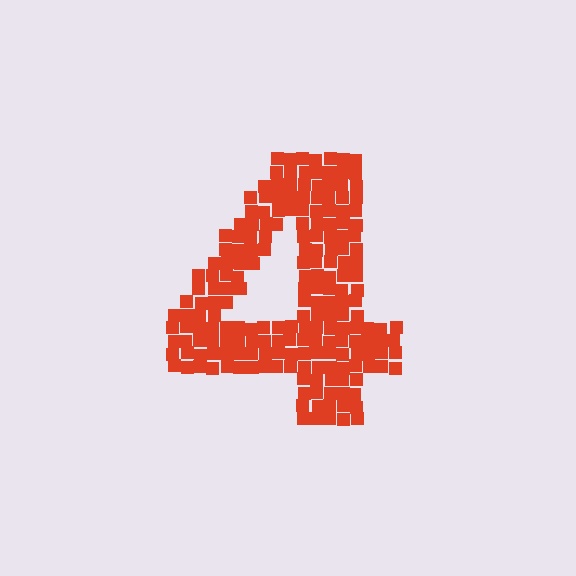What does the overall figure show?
The overall figure shows the digit 4.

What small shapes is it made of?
It is made of small squares.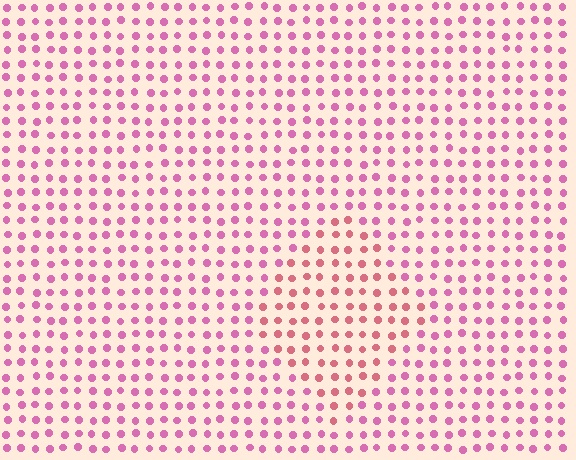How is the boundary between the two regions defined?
The boundary is defined purely by a slight shift in hue (about 29 degrees). Spacing, size, and orientation are identical on both sides.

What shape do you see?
I see a diamond.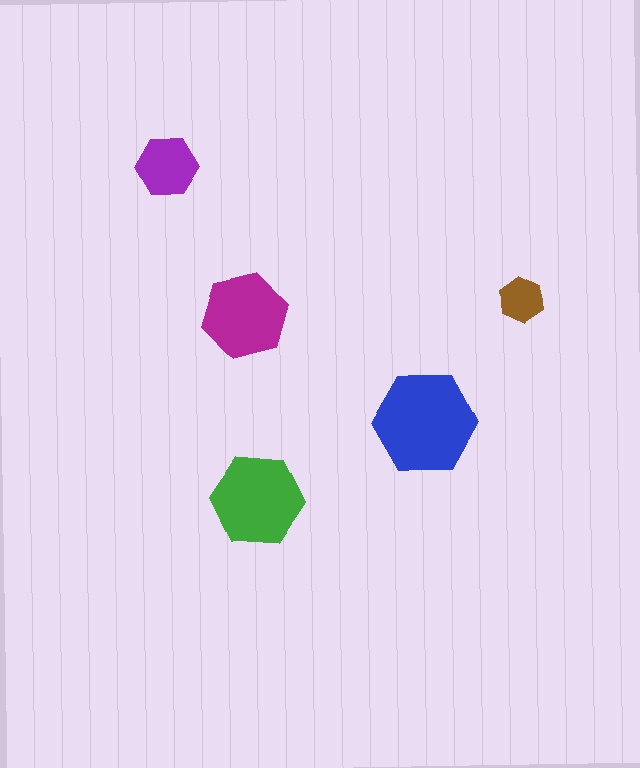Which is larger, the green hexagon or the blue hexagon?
The blue one.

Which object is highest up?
The purple hexagon is topmost.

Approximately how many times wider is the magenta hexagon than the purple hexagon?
About 1.5 times wider.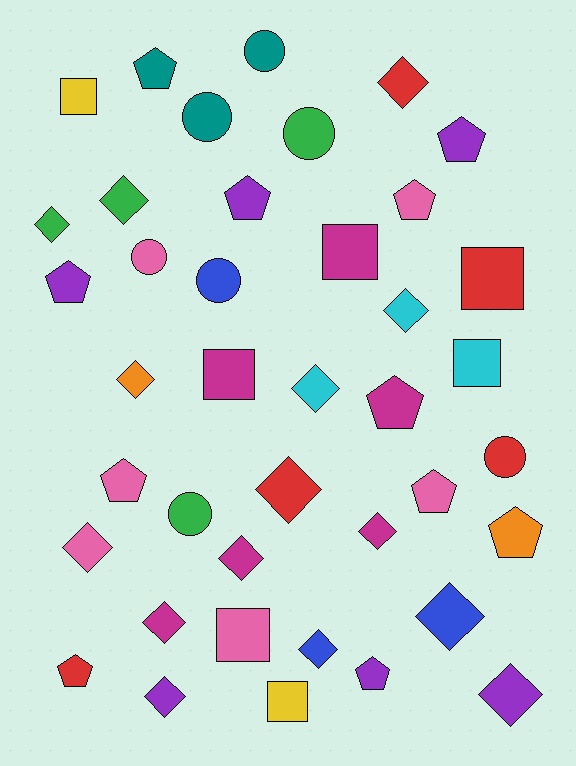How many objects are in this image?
There are 40 objects.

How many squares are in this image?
There are 7 squares.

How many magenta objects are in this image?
There are 6 magenta objects.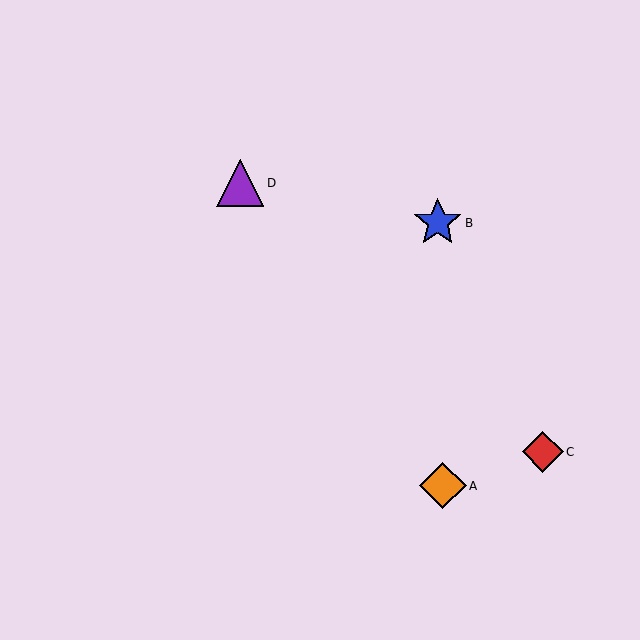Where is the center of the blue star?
The center of the blue star is at (438, 223).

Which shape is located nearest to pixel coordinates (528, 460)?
The red diamond (labeled C) at (543, 452) is nearest to that location.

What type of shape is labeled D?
Shape D is a purple triangle.